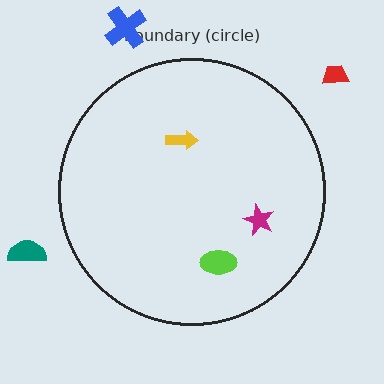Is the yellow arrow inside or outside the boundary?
Inside.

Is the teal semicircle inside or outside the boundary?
Outside.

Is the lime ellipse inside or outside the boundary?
Inside.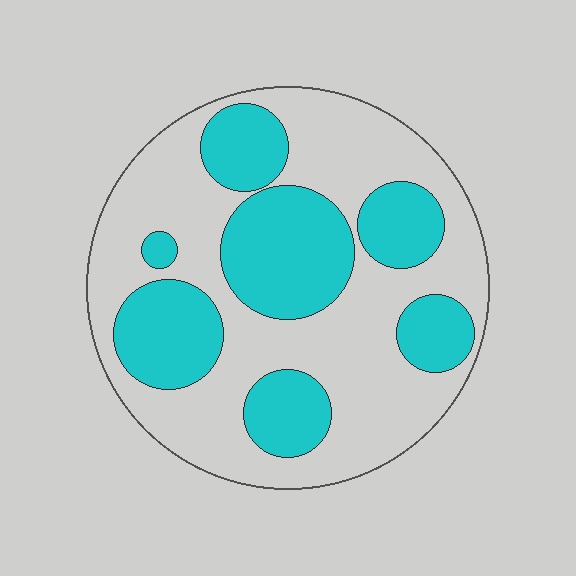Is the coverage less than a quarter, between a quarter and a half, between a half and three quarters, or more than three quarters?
Between a quarter and a half.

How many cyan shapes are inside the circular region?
7.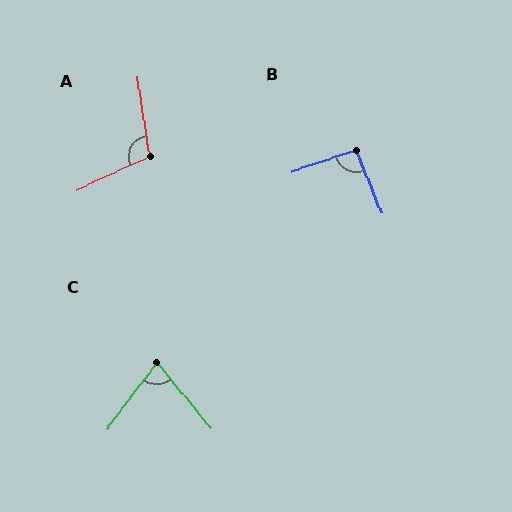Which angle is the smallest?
C, at approximately 76 degrees.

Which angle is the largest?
A, at approximately 106 degrees.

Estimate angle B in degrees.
Approximately 93 degrees.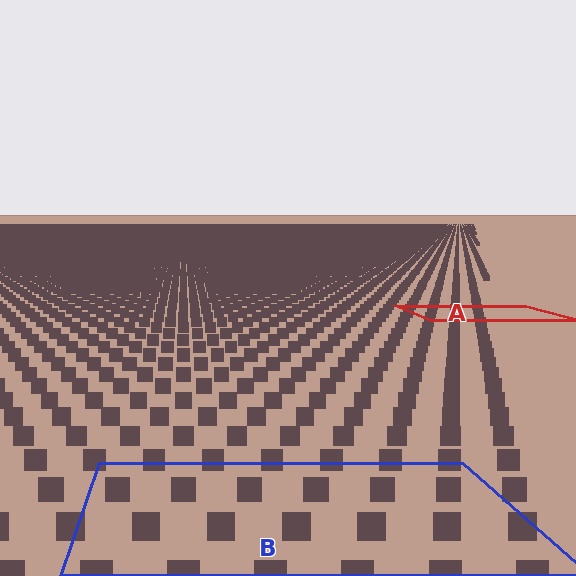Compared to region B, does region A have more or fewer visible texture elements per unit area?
Region A has more texture elements per unit area — they are packed more densely because it is farther away.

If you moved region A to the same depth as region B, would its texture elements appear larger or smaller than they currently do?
They would appear larger. At a closer depth, the same texture elements are projected at a bigger on-screen size.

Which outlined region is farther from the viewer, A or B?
Region A is farther from the viewer — the texture elements inside it appear smaller and more densely packed.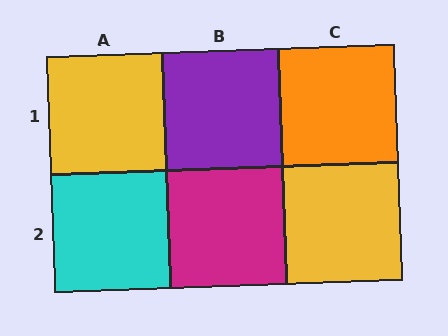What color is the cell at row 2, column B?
Magenta.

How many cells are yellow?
2 cells are yellow.